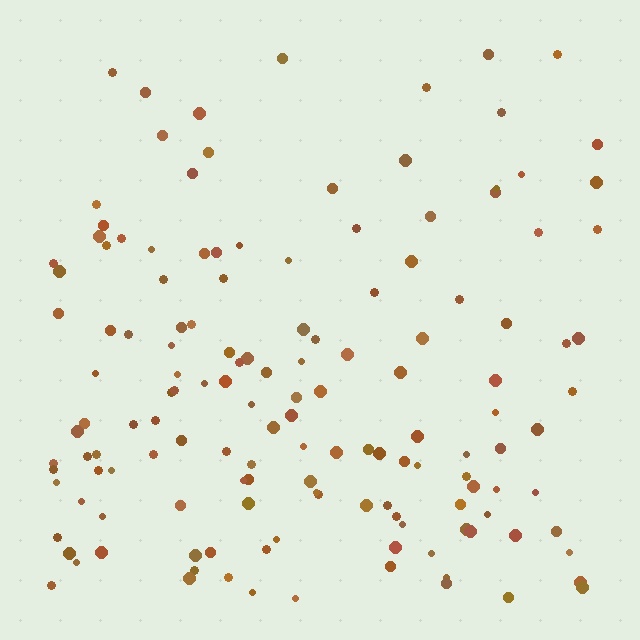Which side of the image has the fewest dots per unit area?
The top.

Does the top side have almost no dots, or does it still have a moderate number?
Still a moderate number, just noticeably fewer than the bottom.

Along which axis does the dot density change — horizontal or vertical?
Vertical.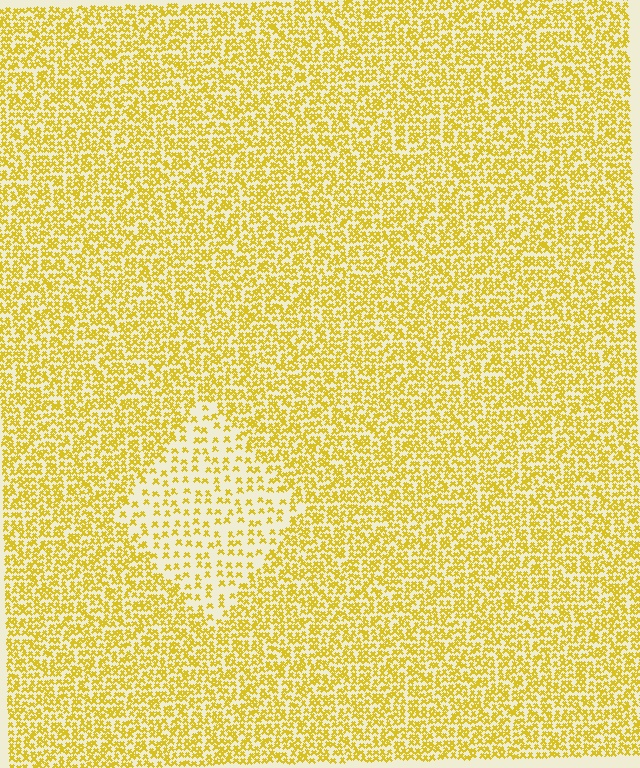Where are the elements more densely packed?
The elements are more densely packed outside the diamond boundary.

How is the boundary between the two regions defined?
The boundary is defined by a change in element density (approximately 2.2x ratio). All elements are the same color, size, and shape.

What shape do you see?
I see a diamond.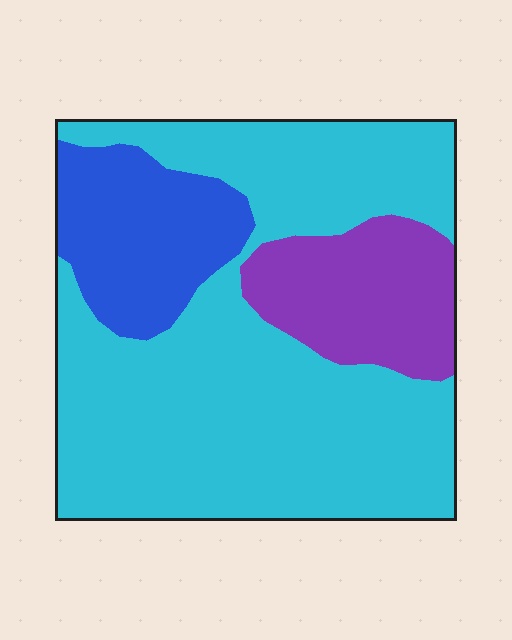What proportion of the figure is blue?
Blue covers roughly 15% of the figure.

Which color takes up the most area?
Cyan, at roughly 65%.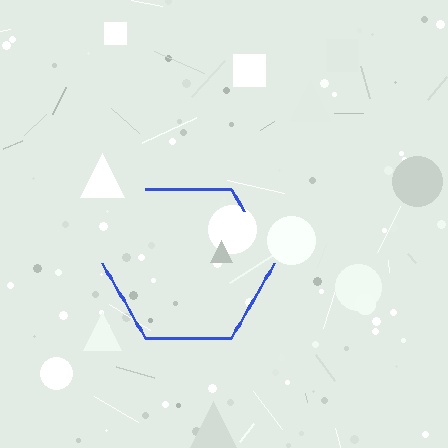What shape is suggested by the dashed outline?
The dashed outline suggests a hexagon.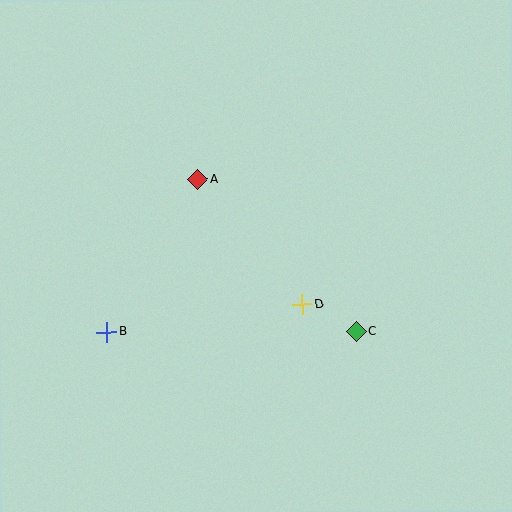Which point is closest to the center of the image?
Point D at (302, 304) is closest to the center.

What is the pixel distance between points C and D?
The distance between C and D is 60 pixels.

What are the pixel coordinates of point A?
Point A is at (198, 179).